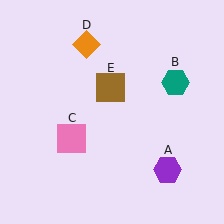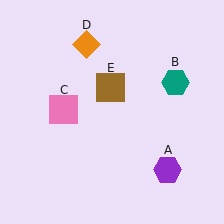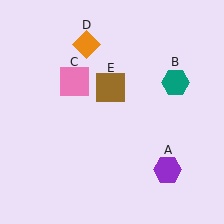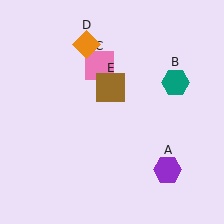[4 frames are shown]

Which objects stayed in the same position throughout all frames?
Purple hexagon (object A) and teal hexagon (object B) and orange diamond (object D) and brown square (object E) remained stationary.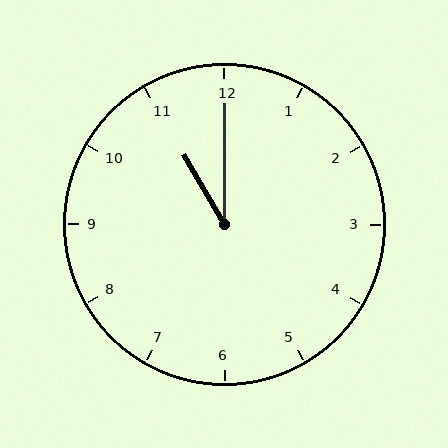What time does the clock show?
11:00.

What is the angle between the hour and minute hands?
Approximately 30 degrees.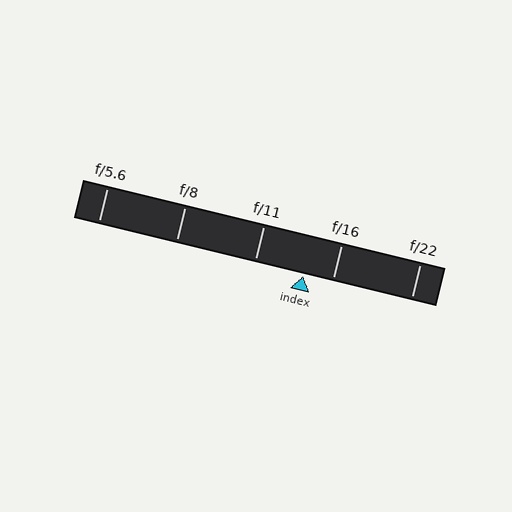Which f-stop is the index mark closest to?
The index mark is closest to f/16.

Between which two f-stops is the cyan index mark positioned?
The index mark is between f/11 and f/16.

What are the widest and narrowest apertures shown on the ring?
The widest aperture shown is f/5.6 and the narrowest is f/22.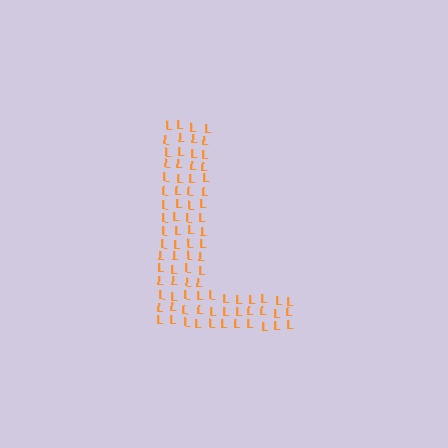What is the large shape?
The large shape is the letter L.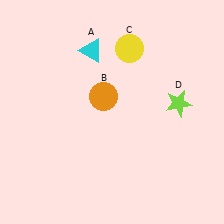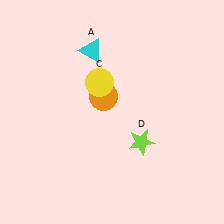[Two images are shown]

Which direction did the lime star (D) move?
The lime star (D) moved down.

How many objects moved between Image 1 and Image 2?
2 objects moved between the two images.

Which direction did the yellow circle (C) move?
The yellow circle (C) moved down.